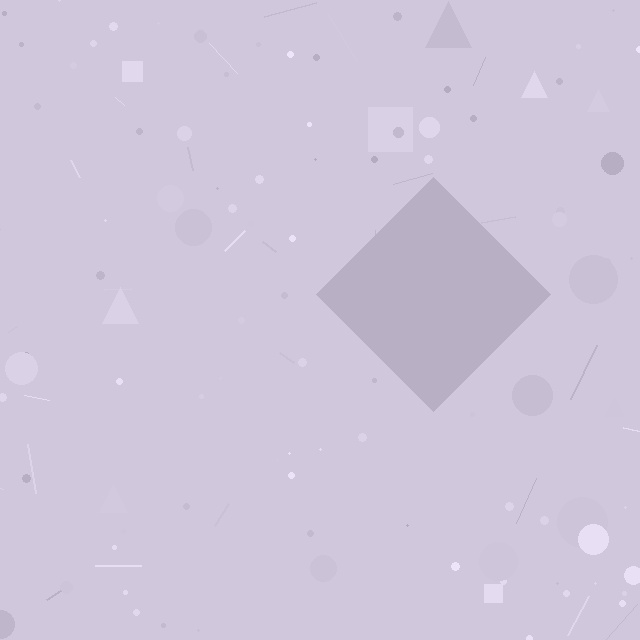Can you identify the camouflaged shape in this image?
The camouflaged shape is a diamond.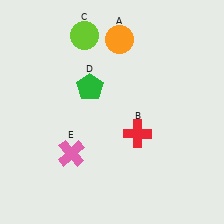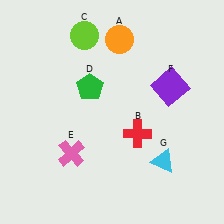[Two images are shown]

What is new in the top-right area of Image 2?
A purple square (F) was added in the top-right area of Image 2.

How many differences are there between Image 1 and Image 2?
There are 2 differences between the two images.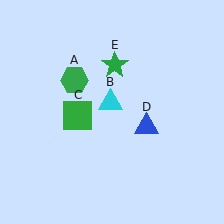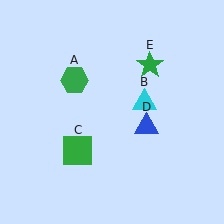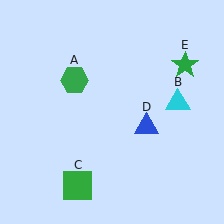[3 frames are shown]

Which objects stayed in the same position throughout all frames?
Green hexagon (object A) and blue triangle (object D) remained stationary.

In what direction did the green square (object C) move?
The green square (object C) moved down.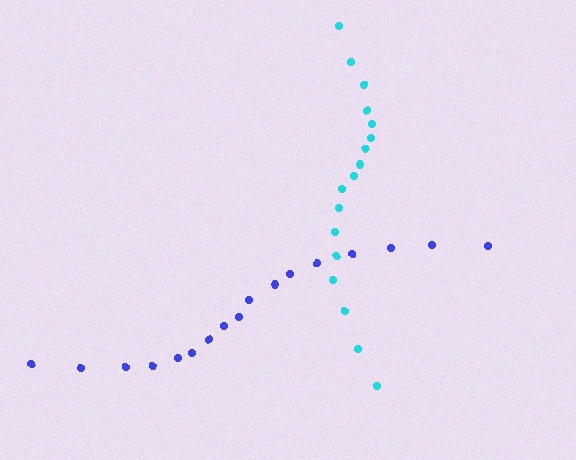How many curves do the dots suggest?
There are 2 distinct paths.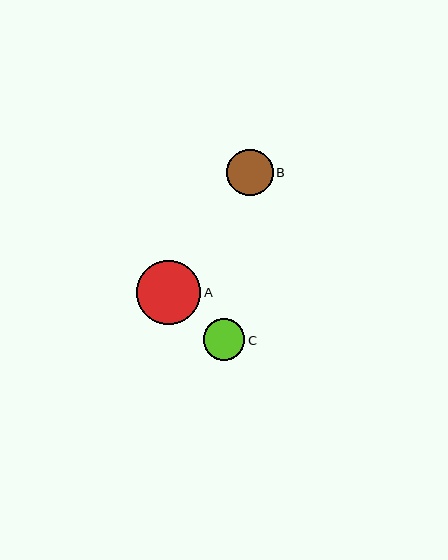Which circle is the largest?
Circle A is the largest with a size of approximately 64 pixels.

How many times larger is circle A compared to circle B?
Circle A is approximately 1.4 times the size of circle B.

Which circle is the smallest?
Circle C is the smallest with a size of approximately 42 pixels.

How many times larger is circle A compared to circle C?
Circle A is approximately 1.5 times the size of circle C.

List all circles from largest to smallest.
From largest to smallest: A, B, C.